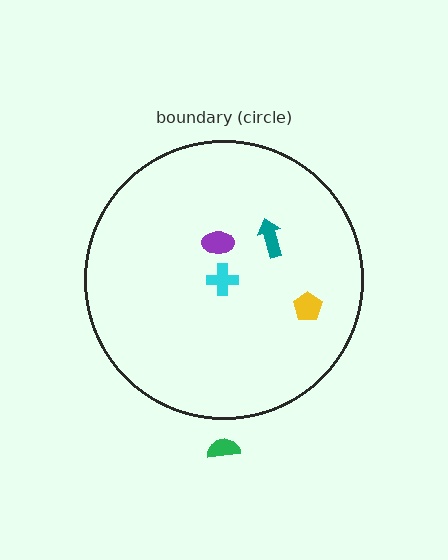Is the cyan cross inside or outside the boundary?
Inside.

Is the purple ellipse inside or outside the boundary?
Inside.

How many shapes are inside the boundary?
4 inside, 1 outside.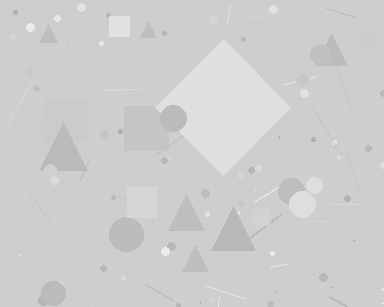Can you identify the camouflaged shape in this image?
The camouflaged shape is a diamond.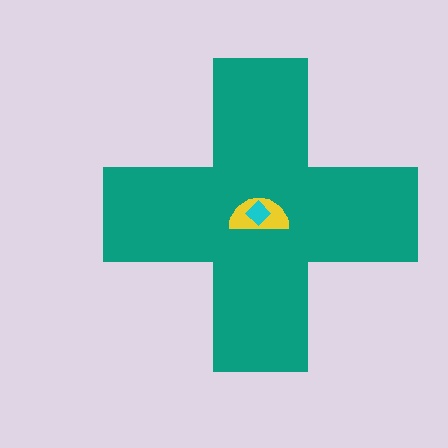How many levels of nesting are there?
3.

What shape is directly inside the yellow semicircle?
The cyan diamond.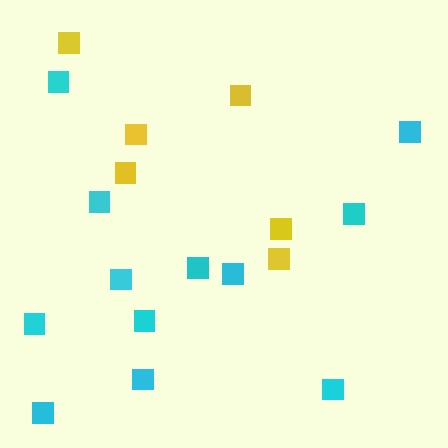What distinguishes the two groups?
There are 2 groups: one group of yellow squares (6) and one group of cyan squares (12).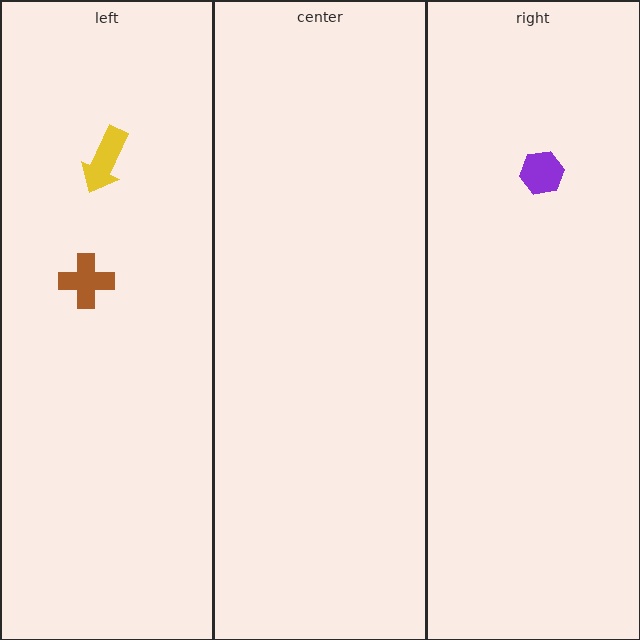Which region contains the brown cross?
The left region.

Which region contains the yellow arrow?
The left region.